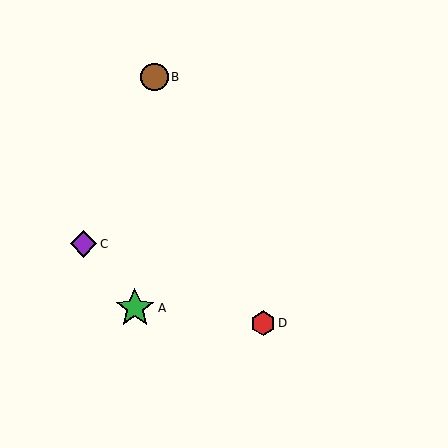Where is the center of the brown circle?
The center of the brown circle is at (155, 77).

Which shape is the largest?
The green star (labeled A) is the largest.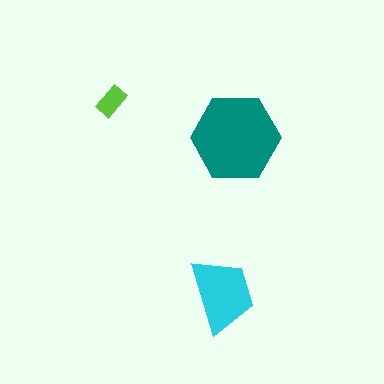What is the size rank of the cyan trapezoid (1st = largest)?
2nd.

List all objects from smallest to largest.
The lime rectangle, the cyan trapezoid, the teal hexagon.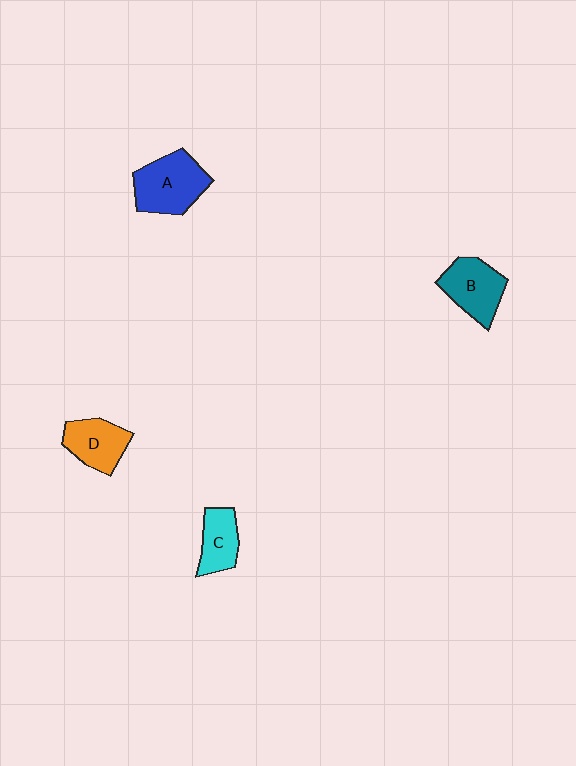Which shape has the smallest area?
Shape C (cyan).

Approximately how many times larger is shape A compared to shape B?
Approximately 1.2 times.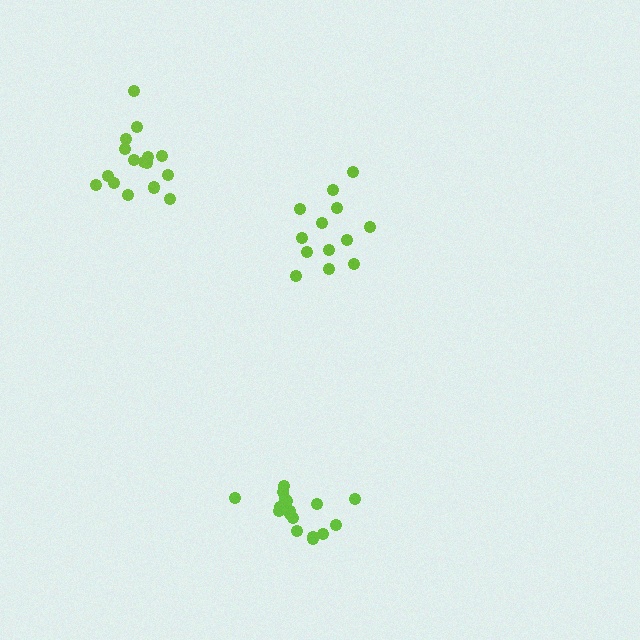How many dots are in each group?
Group 1: 17 dots, Group 2: 13 dots, Group 3: 17 dots (47 total).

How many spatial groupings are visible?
There are 3 spatial groupings.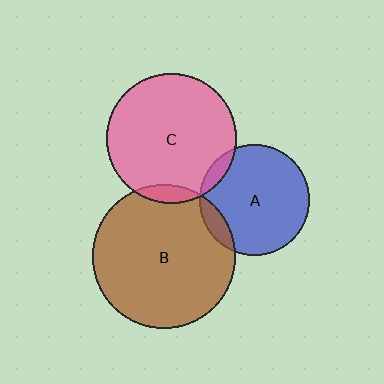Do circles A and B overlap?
Yes.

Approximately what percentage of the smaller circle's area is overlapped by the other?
Approximately 10%.